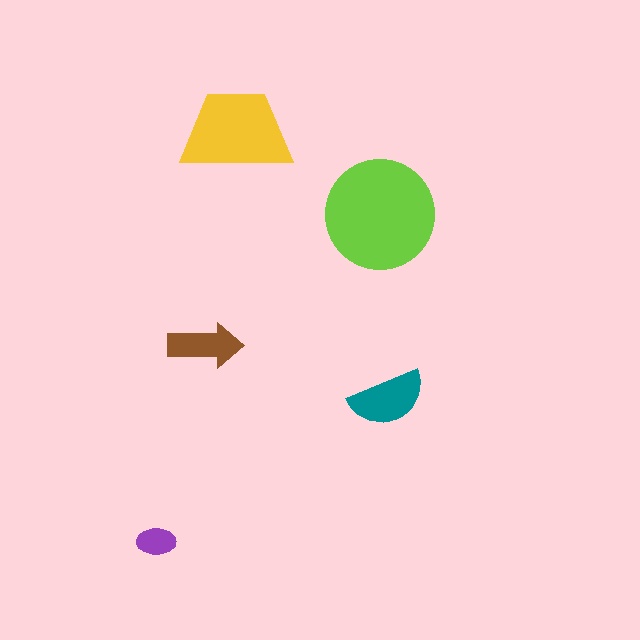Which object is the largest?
The lime circle.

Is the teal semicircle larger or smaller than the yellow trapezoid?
Smaller.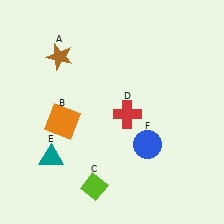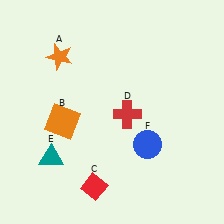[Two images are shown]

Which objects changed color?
A changed from brown to orange. C changed from lime to red.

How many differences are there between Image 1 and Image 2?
There are 2 differences between the two images.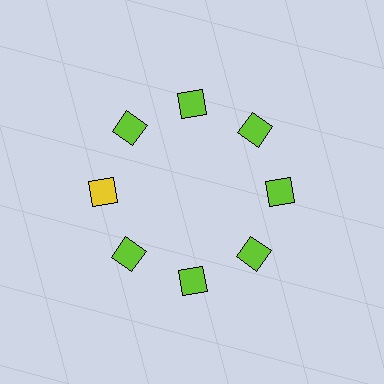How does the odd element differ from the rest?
It has a different color: yellow instead of lime.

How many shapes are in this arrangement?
There are 8 shapes arranged in a ring pattern.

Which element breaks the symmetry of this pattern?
The yellow diamond at roughly the 9 o'clock position breaks the symmetry. All other shapes are lime diamonds.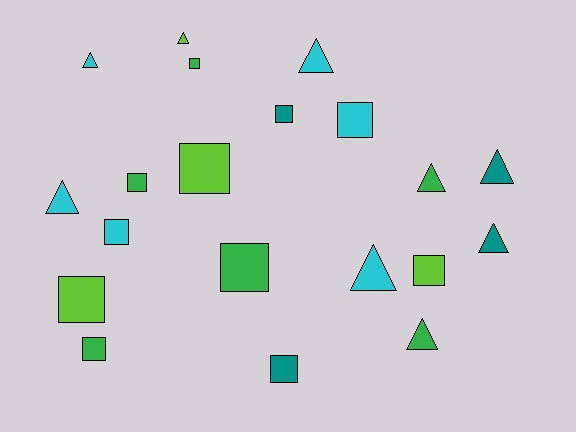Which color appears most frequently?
Green, with 6 objects.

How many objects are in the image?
There are 20 objects.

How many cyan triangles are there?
There are 4 cyan triangles.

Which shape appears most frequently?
Square, with 11 objects.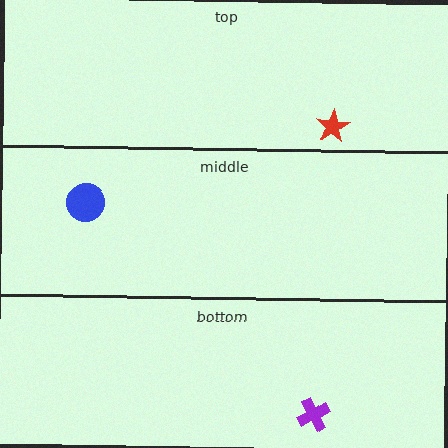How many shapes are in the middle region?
1.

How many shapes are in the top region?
1.